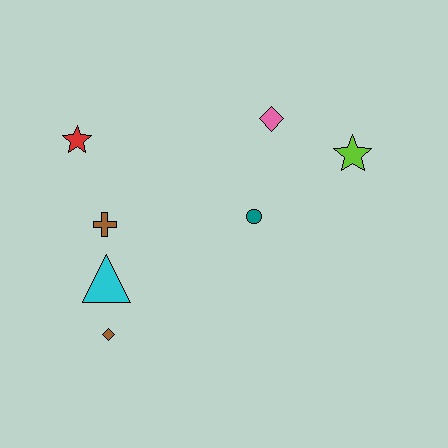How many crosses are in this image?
There is 1 cross.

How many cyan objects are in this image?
There is 1 cyan object.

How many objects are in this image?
There are 7 objects.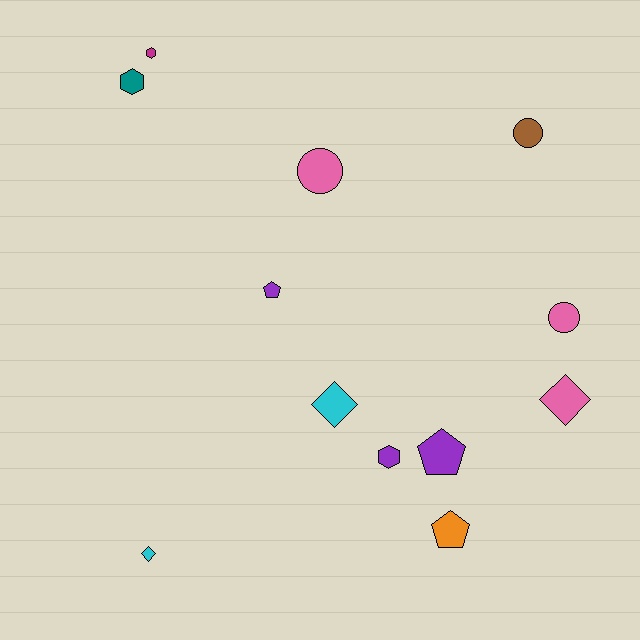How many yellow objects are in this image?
There are no yellow objects.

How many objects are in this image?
There are 12 objects.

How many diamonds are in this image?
There are 3 diamonds.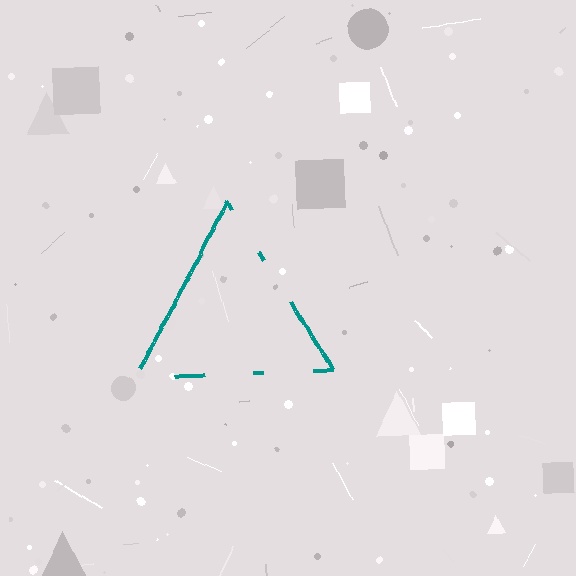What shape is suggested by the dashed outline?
The dashed outline suggests a triangle.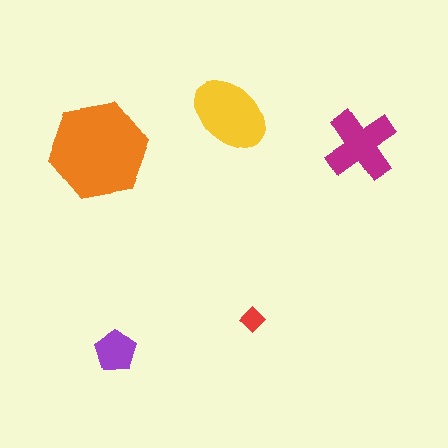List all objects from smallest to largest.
The red diamond, the purple pentagon, the magenta cross, the yellow ellipse, the orange hexagon.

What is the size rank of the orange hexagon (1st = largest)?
1st.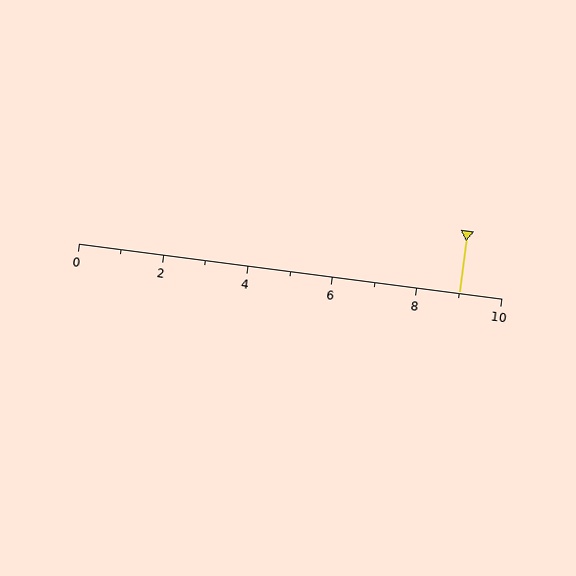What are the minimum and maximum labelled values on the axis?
The axis runs from 0 to 10.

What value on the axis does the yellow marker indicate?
The marker indicates approximately 9.